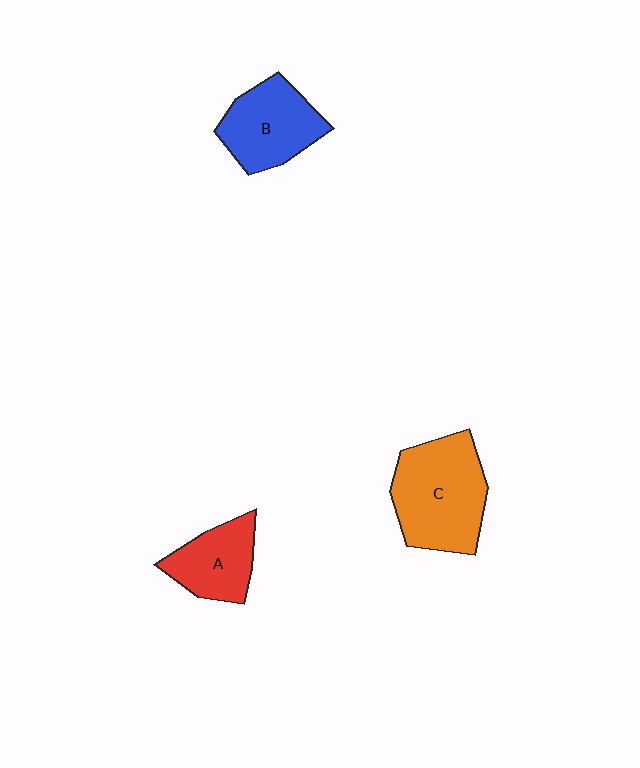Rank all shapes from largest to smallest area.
From largest to smallest: C (orange), B (blue), A (red).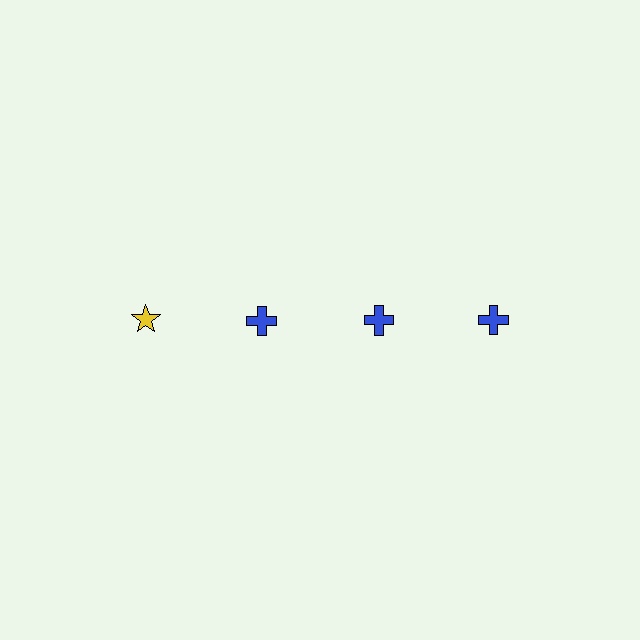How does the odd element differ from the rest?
It differs in both color (yellow instead of blue) and shape (star instead of cross).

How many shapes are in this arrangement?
There are 4 shapes arranged in a grid pattern.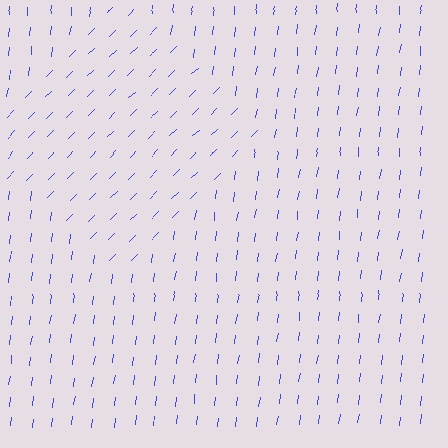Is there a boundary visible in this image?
Yes, there is a texture boundary formed by a change in line orientation.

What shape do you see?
I see a diamond.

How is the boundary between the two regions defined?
The boundary is defined purely by a change in line orientation (approximately 37 degrees difference). All lines are the same color and thickness.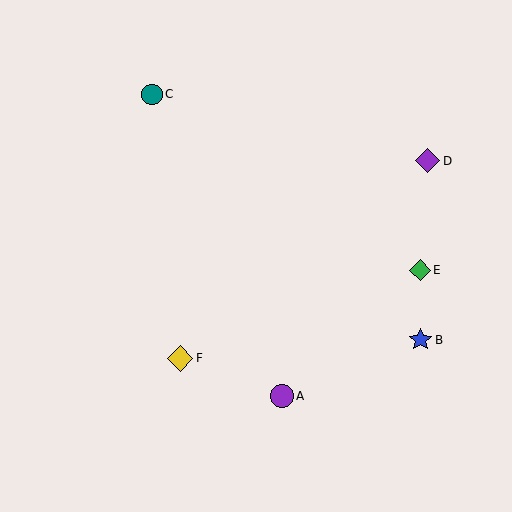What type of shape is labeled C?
Shape C is a teal circle.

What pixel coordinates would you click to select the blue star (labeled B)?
Click at (421, 340) to select the blue star B.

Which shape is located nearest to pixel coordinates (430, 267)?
The green diamond (labeled E) at (420, 270) is nearest to that location.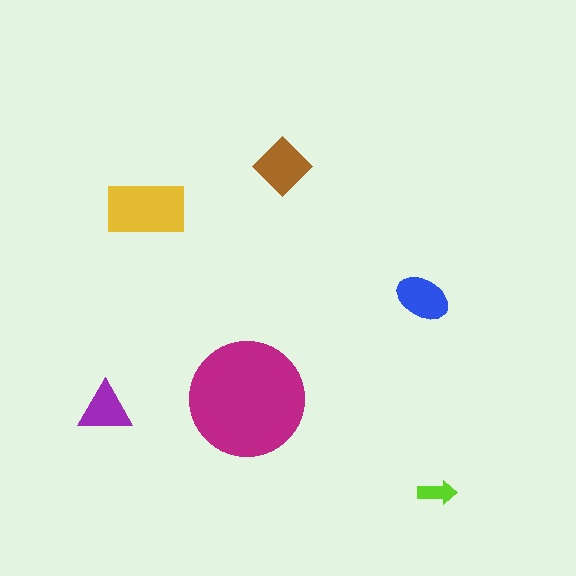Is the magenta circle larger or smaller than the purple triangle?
Larger.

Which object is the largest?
The magenta circle.